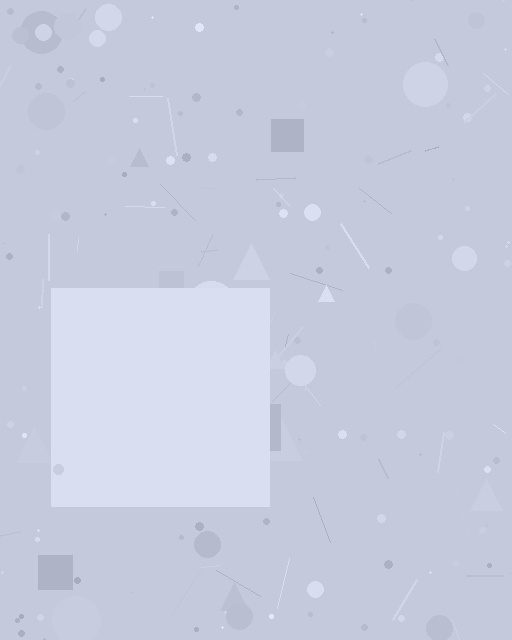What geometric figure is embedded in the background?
A square is embedded in the background.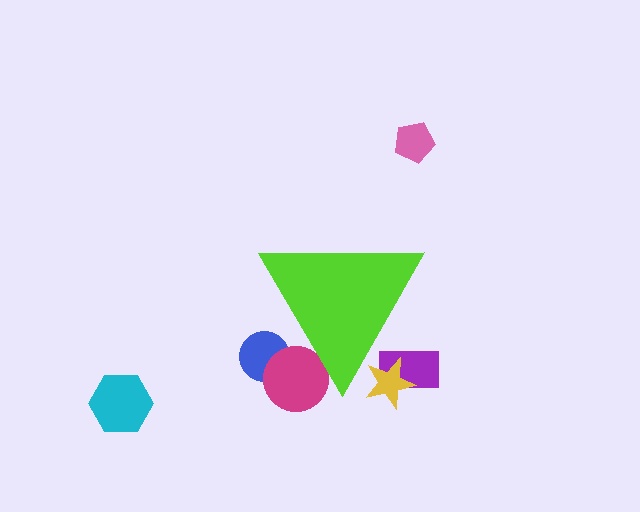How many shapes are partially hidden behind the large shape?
4 shapes are partially hidden.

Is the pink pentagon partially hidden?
No, the pink pentagon is fully visible.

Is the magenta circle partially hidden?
Yes, the magenta circle is partially hidden behind the lime triangle.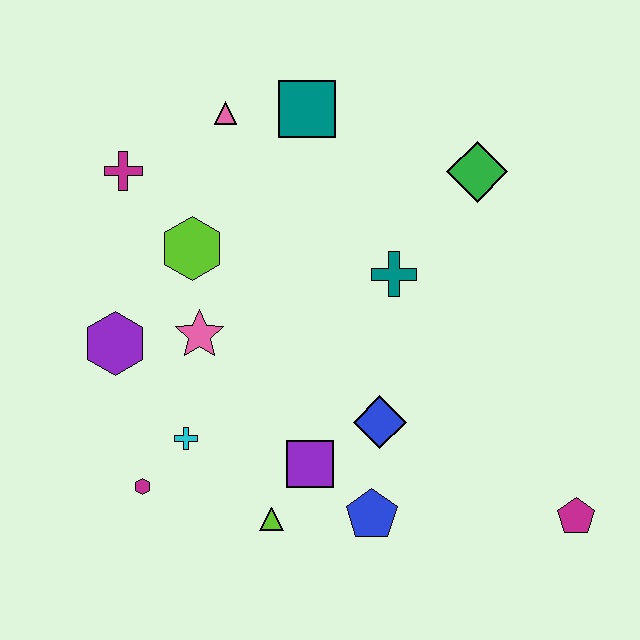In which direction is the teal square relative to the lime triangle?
The teal square is above the lime triangle.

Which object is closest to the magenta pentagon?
The blue pentagon is closest to the magenta pentagon.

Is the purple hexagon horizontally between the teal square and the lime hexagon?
No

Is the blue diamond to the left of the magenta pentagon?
Yes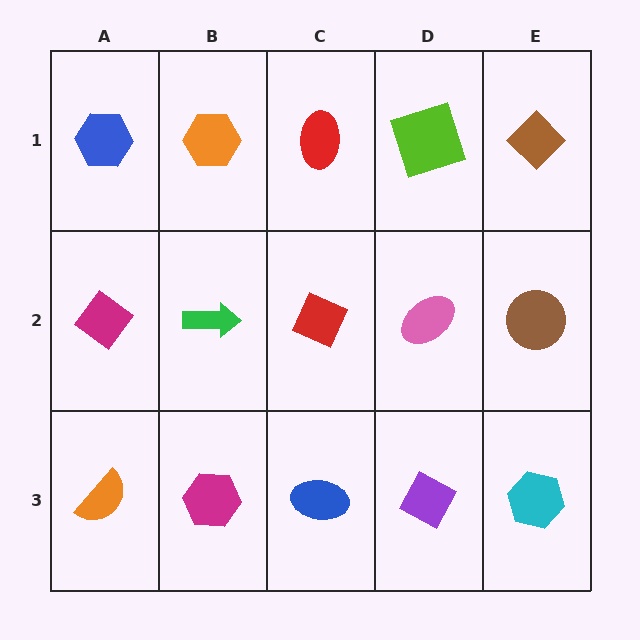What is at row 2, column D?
A pink ellipse.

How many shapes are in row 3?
5 shapes.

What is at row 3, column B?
A magenta hexagon.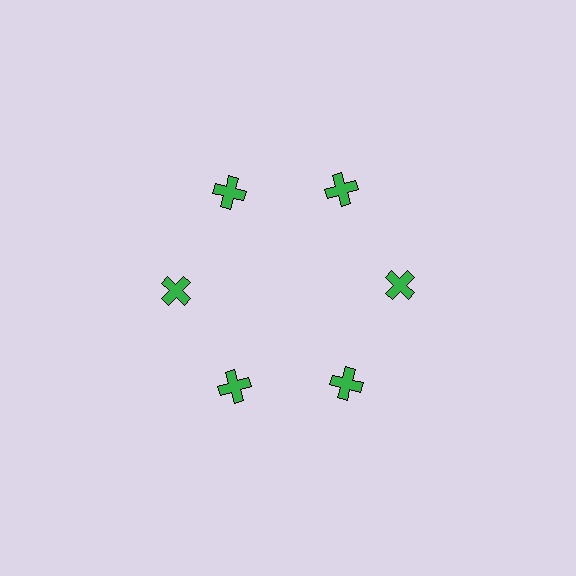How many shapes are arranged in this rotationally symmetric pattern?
There are 6 shapes, arranged in 6 groups of 1.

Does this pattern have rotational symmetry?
Yes, this pattern has 6-fold rotational symmetry. It looks the same after rotating 60 degrees around the center.